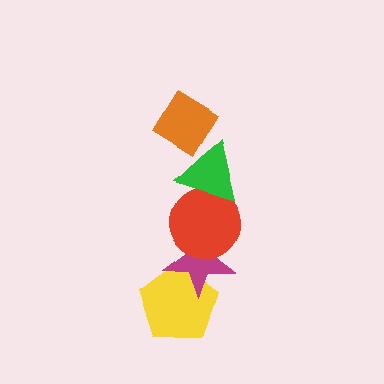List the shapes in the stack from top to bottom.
From top to bottom: the orange diamond, the green triangle, the red circle, the magenta star, the yellow pentagon.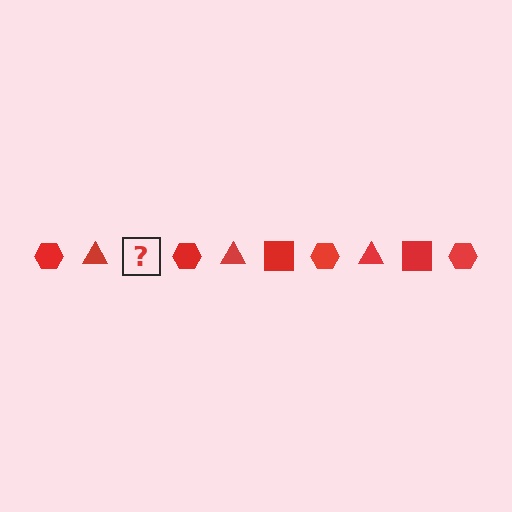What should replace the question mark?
The question mark should be replaced with a red square.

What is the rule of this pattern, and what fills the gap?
The rule is that the pattern cycles through hexagon, triangle, square shapes in red. The gap should be filled with a red square.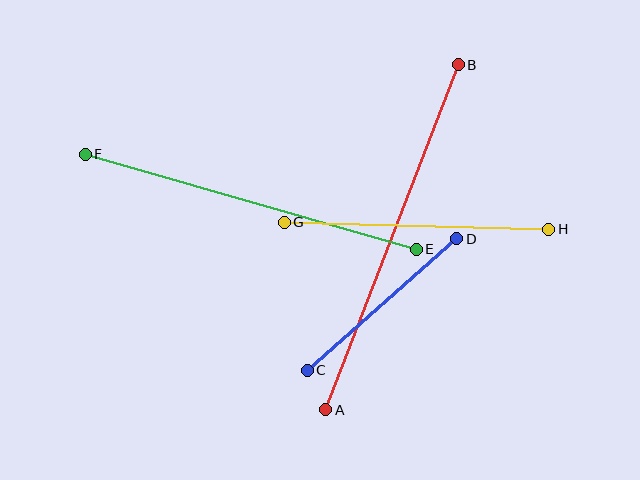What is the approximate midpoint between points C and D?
The midpoint is at approximately (382, 305) pixels.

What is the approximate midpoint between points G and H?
The midpoint is at approximately (417, 226) pixels.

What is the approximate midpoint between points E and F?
The midpoint is at approximately (251, 202) pixels.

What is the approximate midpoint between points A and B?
The midpoint is at approximately (392, 237) pixels.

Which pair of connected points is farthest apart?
Points A and B are farthest apart.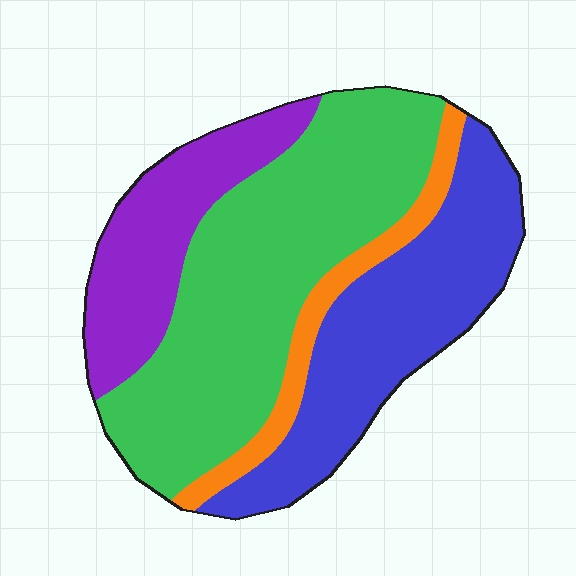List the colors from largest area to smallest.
From largest to smallest: green, blue, purple, orange.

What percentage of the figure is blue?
Blue covers 29% of the figure.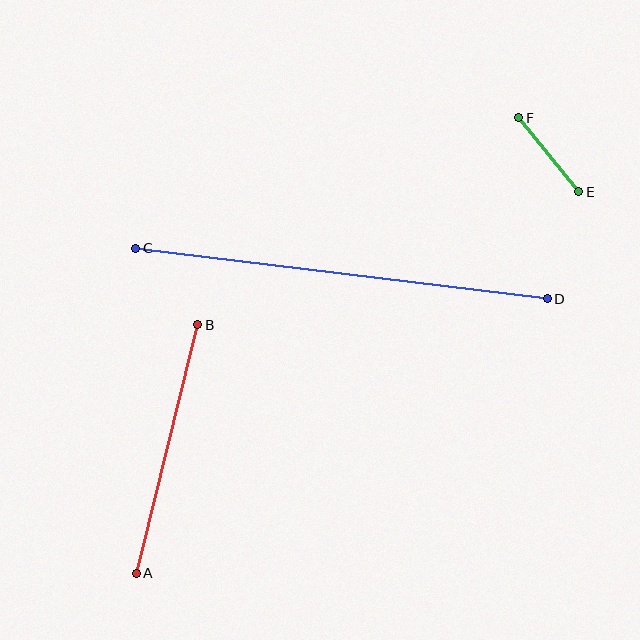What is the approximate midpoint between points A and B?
The midpoint is at approximately (167, 449) pixels.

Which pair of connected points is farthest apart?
Points C and D are farthest apart.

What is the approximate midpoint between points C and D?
The midpoint is at approximately (341, 274) pixels.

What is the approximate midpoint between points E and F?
The midpoint is at approximately (549, 155) pixels.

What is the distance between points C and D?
The distance is approximately 415 pixels.